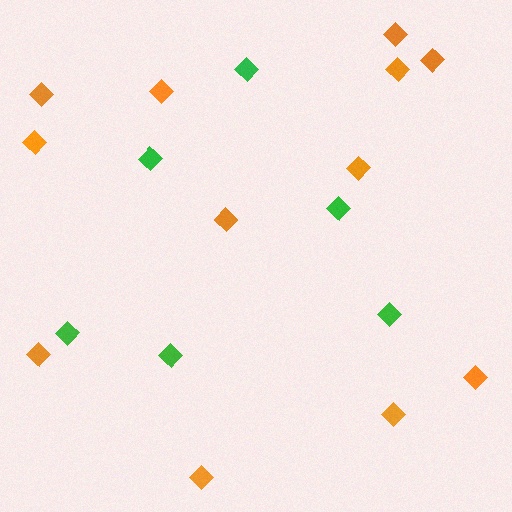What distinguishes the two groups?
There are 2 groups: one group of green diamonds (6) and one group of orange diamonds (12).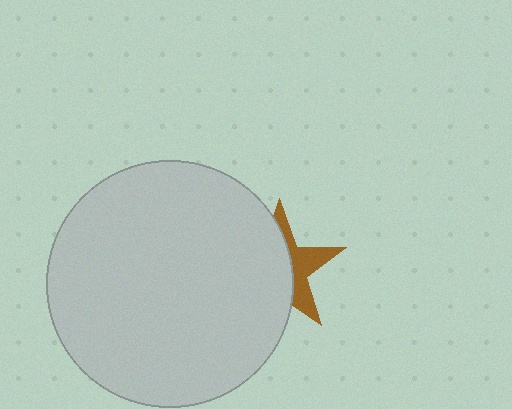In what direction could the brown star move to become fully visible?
The brown star could move right. That would shift it out from behind the light gray circle entirely.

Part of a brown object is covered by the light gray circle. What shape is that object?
It is a star.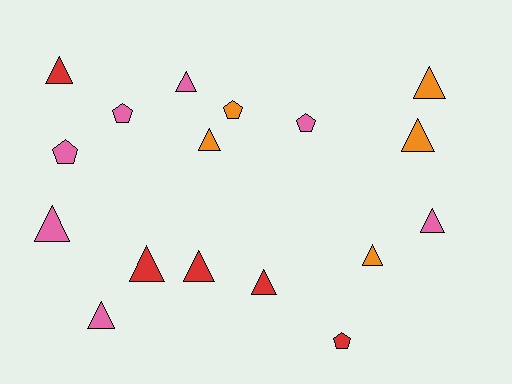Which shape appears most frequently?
Triangle, with 12 objects.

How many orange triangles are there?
There are 4 orange triangles.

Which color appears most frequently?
Pink, with 7 objects.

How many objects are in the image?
There are 17 objects.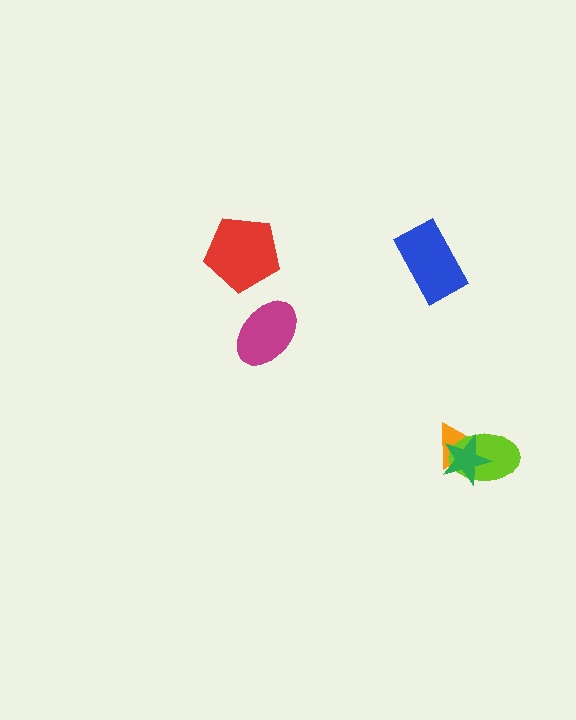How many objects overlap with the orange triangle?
2 objects overlap with the orange triangle.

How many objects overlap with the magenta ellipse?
0 objects overlap with the magenta ellipse.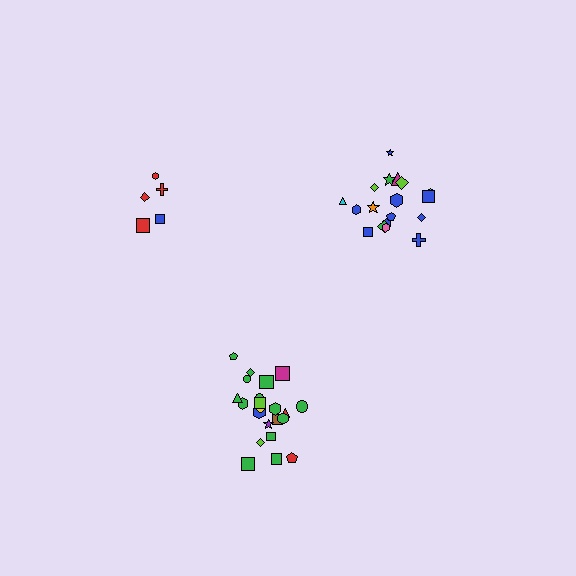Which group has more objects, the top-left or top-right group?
The top-right group.